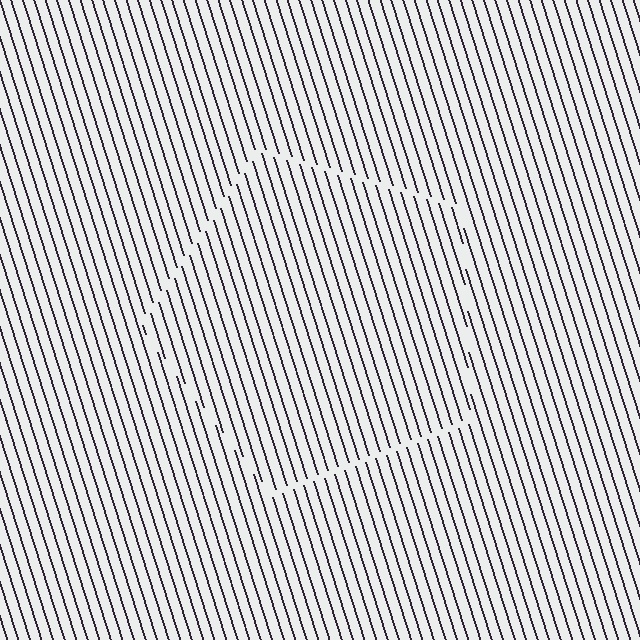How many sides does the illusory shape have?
5 sides — the line-ends trace a pentagon.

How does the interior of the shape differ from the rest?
The interior of the shape contains the same grating, shifted by half a period — the contour is defined by the phase discontinuity where line-ends from the inner and outer gratings abut.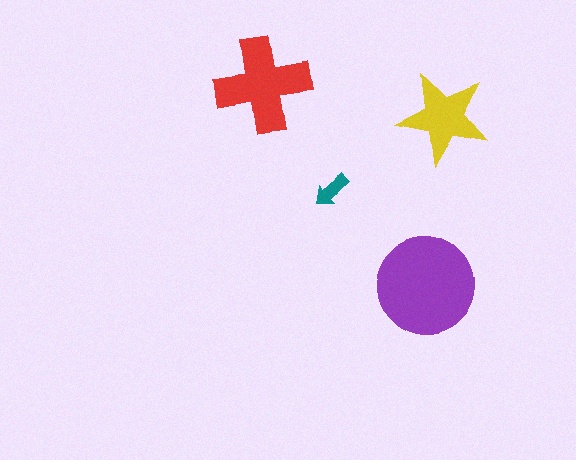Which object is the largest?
The purple circle.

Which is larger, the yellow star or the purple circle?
The purple circle.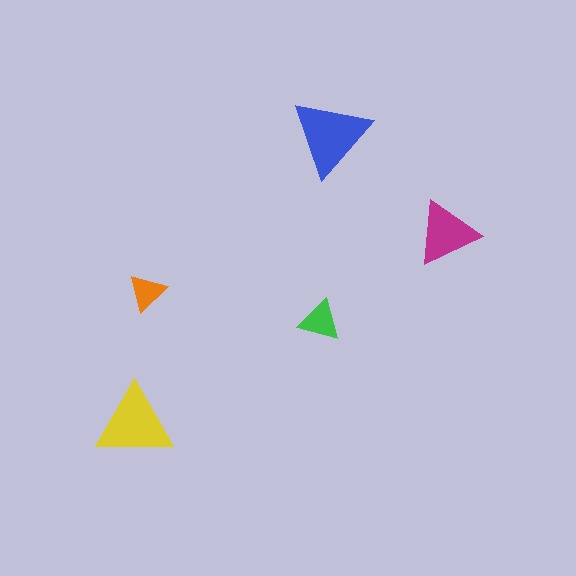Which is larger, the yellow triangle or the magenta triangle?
The yellow one.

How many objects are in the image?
There are 5 objects in the image.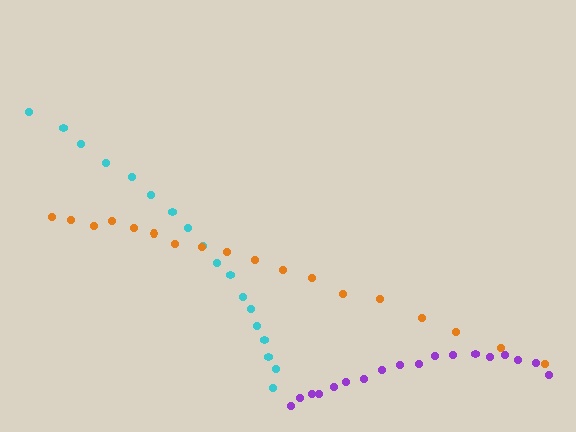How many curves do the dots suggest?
There are 3 distinct paths.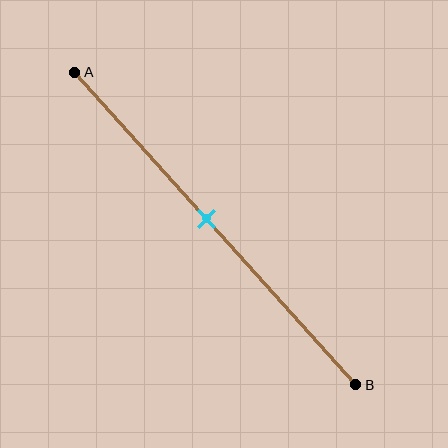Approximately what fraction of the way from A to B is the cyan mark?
The cyan mark is approximately 45% of the way from A to B.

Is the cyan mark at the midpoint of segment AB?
No, the mark is at about 45% from A, not at the 50% midpoint.